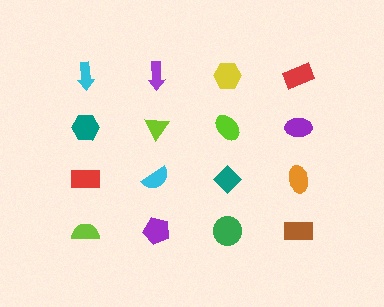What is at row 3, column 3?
A teal diamond.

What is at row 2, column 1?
A teal hexagon.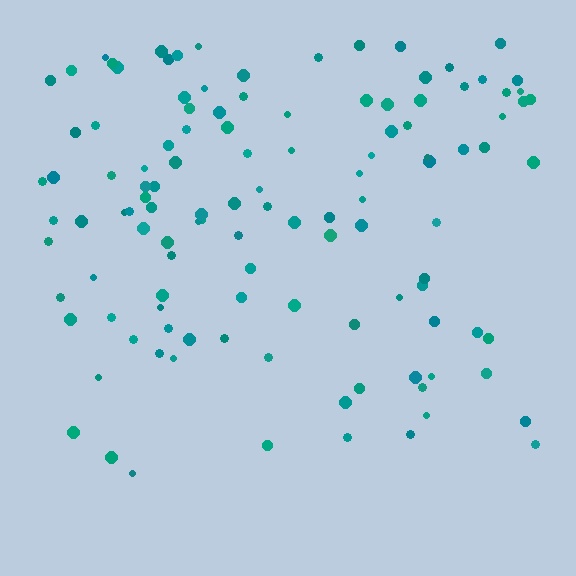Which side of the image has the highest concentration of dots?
The top.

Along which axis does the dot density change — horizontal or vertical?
Vertical.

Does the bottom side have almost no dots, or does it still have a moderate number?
Still a moderate number, just noticeably fewer than the top.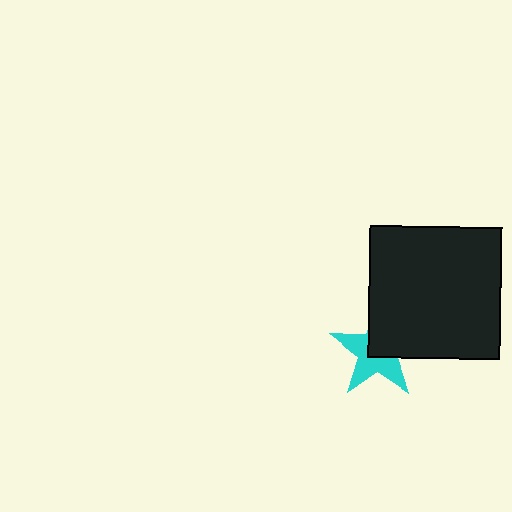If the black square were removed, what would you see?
You would see the complete cyan star.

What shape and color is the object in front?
The object in front is a black square.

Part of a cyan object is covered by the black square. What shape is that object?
It is a star.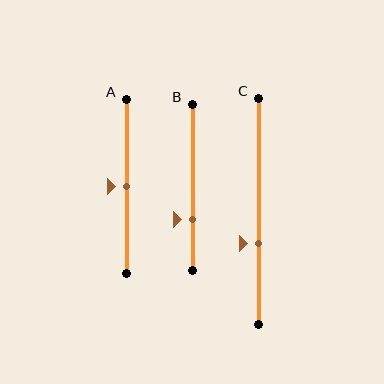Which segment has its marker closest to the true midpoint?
Segment A has its marker closest to the true midpoint.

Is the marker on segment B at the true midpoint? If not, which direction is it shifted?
No, the marker on segment B is shifted downward by about 19% of the segment length.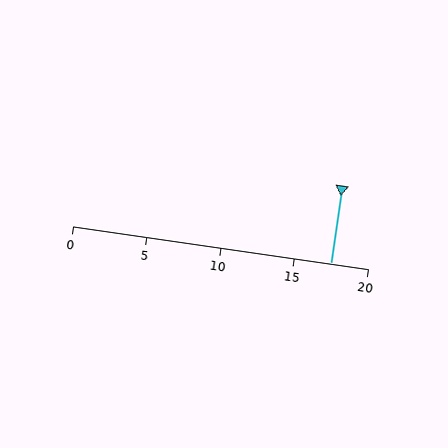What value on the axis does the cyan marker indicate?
The marker indicates approximately 17.5.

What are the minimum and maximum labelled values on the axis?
The axis runs from 0 to 20.